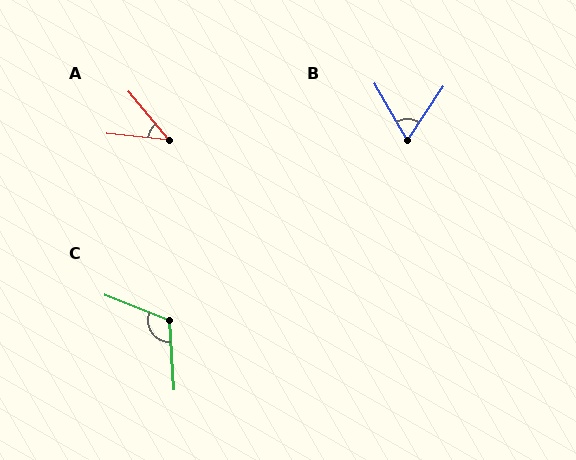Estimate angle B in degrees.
Approximately 64 degrees.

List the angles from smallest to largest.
A (44°), B (64°), C (115°).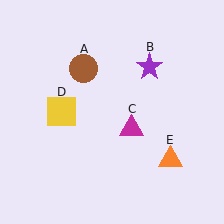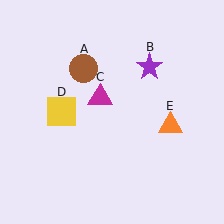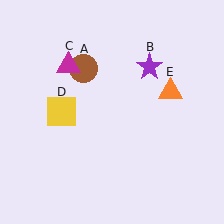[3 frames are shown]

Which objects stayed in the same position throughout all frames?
Brown circle (object A) and purple star (object B) and yellow square (object D) remained stationary.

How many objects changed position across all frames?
2 objects changed position: magenta triangle (object C), orange triangle (object E).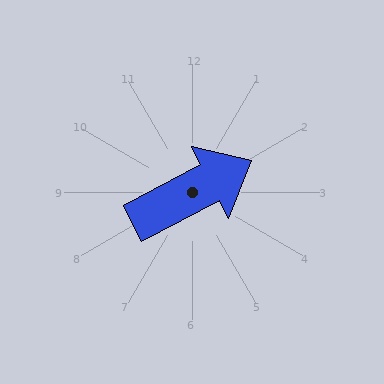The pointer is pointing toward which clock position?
Roughly 2 o'clock.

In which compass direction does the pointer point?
Northeast.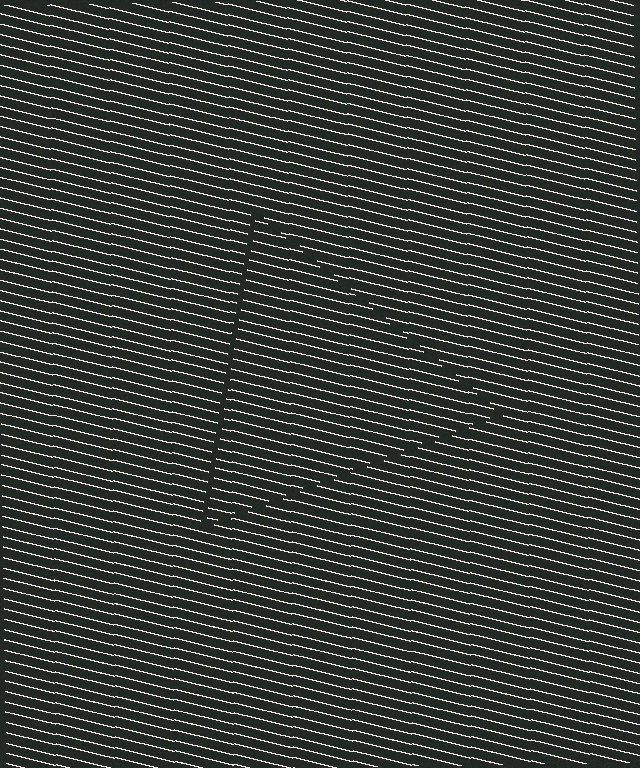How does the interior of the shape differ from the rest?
The interior of the shape contains the same grating, shifted by half a period — the contour is defined by the phase discontinuity where line-ends from the inner and outer gratings abut.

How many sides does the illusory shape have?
3 sides — the line-ends trace a triangle.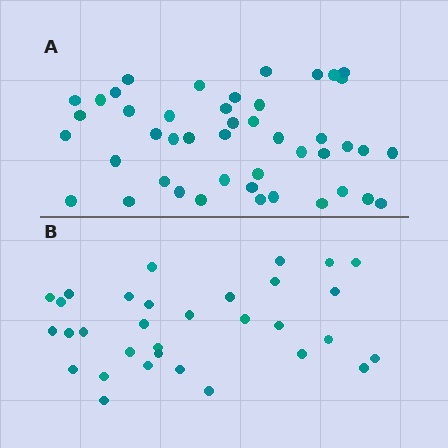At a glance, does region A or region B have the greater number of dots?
Region A (the top region) has more dots.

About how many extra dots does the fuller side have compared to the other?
Region A has approximately 15 more dots than region B.